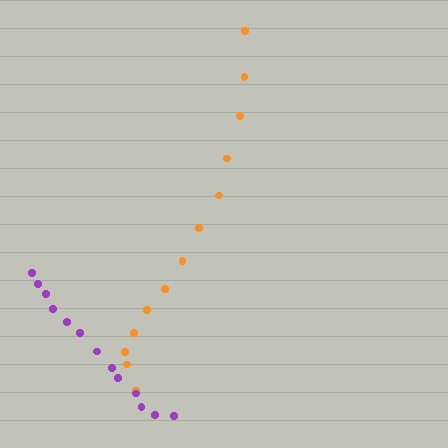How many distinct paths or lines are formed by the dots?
There are 2 distinct paths.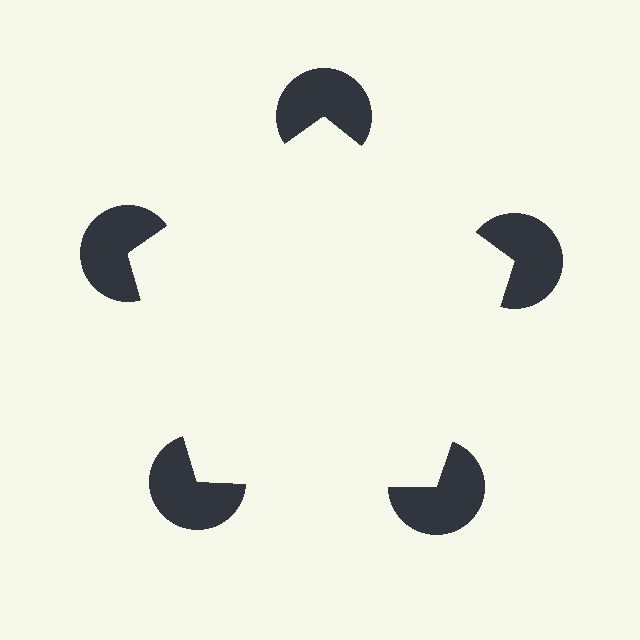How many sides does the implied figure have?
5 sides.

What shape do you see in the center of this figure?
An illusory pentagon — its edges are inferred from the aligned wedge cuts in the pac-man discs, not physically drawn.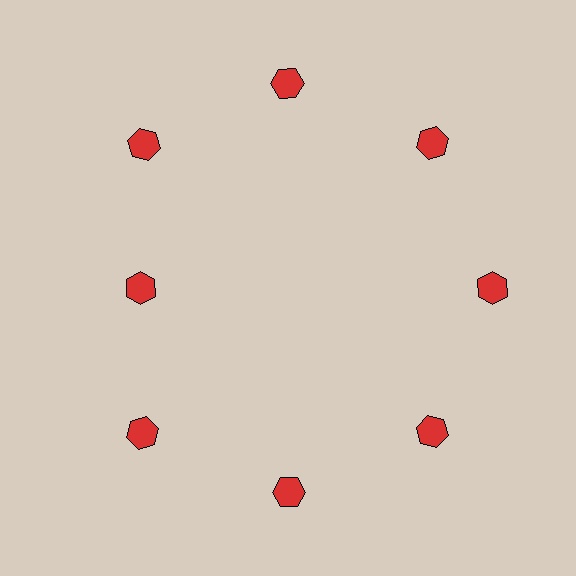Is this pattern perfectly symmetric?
No. The 8 red hexagons are arranged in a ring, but one element near the 9 o'clock position is pulled inward toward the center, breaking the 8-fold rotational symmetry.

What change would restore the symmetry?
The symmetry would be restored by moving it outward, back onto the ring so that all 8 hexagons sit at equal angles and equal distance from the center.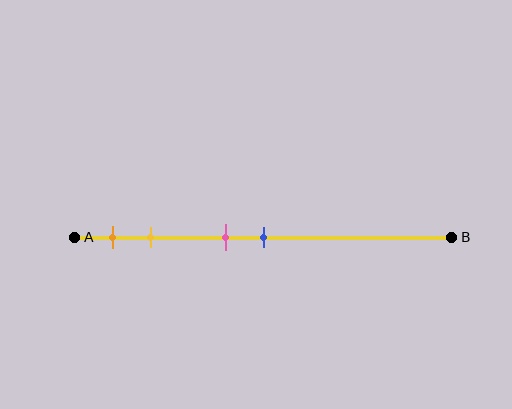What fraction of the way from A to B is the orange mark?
The orange mark is approximately 10% (0.1) of the way from A to B.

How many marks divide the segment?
There are 4 marks dividing the segment.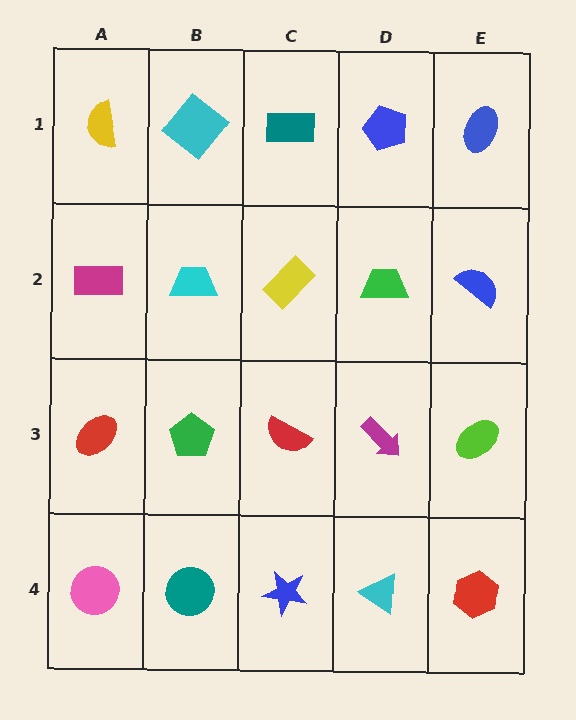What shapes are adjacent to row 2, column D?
A blue pentagon (row 1, column D), a magenta arrow (row 3, column D), a yellow rectangle (row 2, column C), a blue semicircle (row 2, column E).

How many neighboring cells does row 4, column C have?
3.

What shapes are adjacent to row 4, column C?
A red semicircle (row 3, column C), a teal circle (row 4, column B), a cyan triangle (row 4, column D).